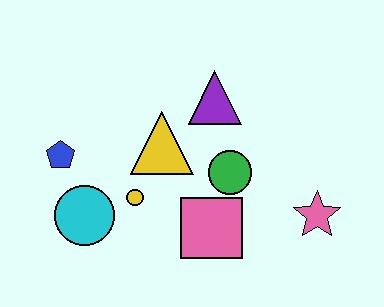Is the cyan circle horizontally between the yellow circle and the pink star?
No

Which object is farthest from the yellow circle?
The pink star is farthest from the yellow circle.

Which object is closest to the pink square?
The green circle is closest to the pink square.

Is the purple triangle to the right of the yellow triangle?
Yes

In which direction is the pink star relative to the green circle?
The pink star is to the right of the green circle.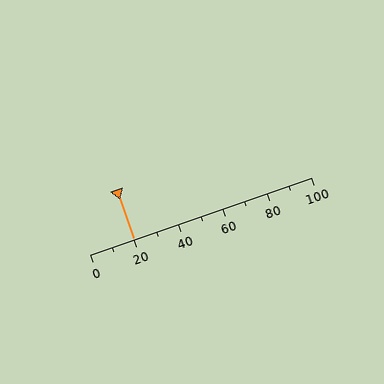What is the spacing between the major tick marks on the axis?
The major ticks are spaced 20 apart.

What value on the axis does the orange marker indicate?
The marker indicates approximately 20.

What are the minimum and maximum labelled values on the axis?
The axis runs from 0 to 100.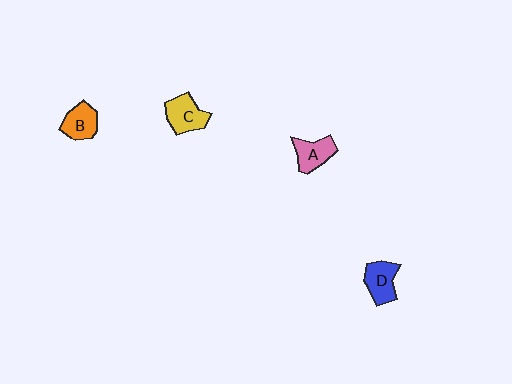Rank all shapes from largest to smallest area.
From largest to smallest: C (yellow), D (blue), A (pink), B (orange).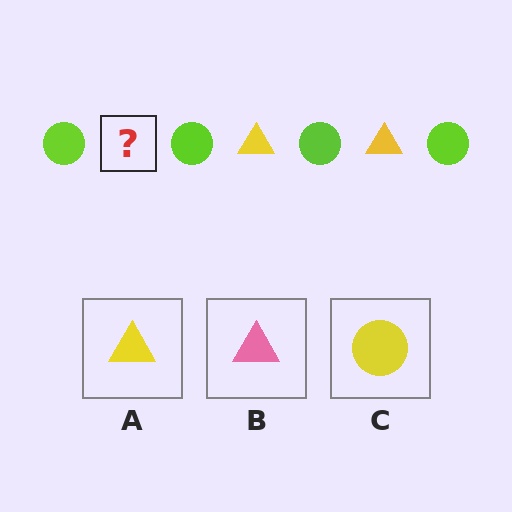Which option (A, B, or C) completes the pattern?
A.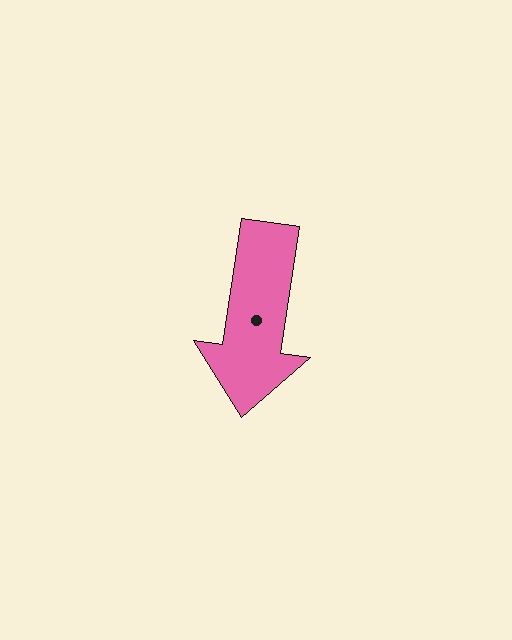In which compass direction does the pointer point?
South.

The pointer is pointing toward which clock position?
Roughly 6 o'clock.